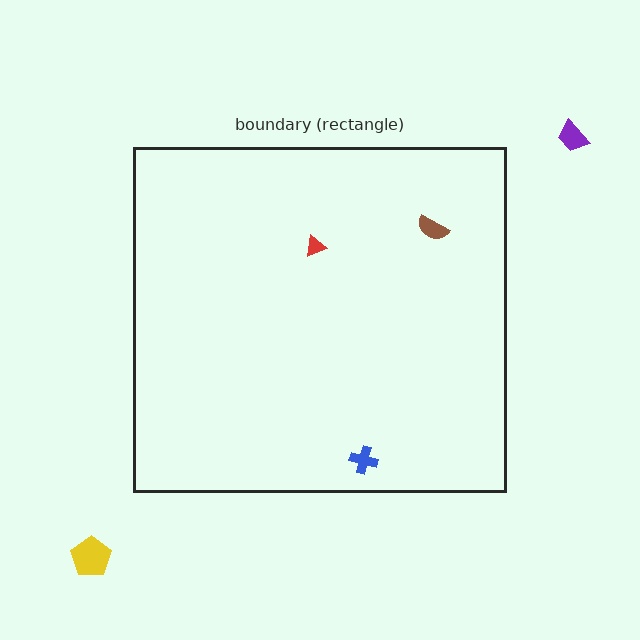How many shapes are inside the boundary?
3 inside, 2 outside.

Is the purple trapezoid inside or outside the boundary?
Outside.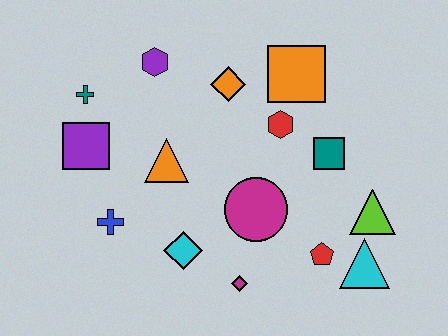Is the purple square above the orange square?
No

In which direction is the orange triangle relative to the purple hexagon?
The orange triangle is below the purple hexagon.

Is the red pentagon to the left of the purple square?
No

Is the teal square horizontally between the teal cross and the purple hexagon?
No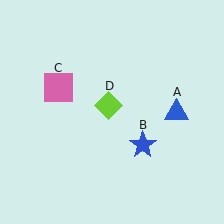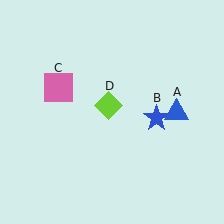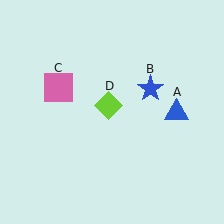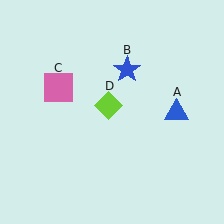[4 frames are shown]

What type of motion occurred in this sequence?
The blue star (object B) rotated counterclockwise around the center of the scene.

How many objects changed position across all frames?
1 object changed position: blue star (object B).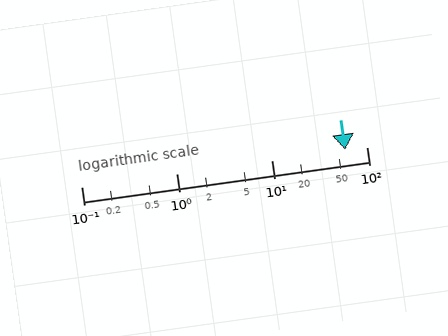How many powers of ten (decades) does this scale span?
The scale spans 3 decades, from 0.1 to 100.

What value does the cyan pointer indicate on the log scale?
The pointer indicates approximately 60.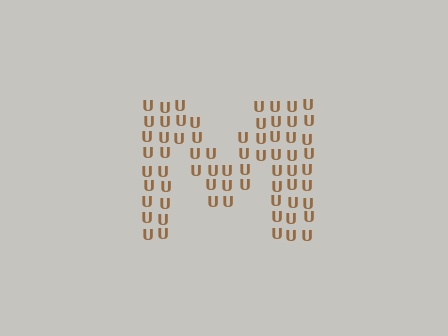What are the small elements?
The small elements are letter U's.